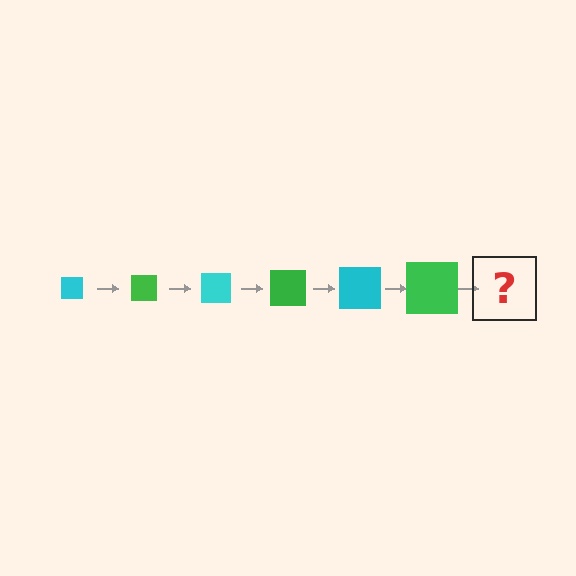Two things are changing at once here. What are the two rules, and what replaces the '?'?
The two rules are that the square grows larger each step and the color cycles through cyan and green. The '?' should be a cyan square, larger than the previous one.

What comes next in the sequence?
The next element should be a cyan square, larger than the previous one.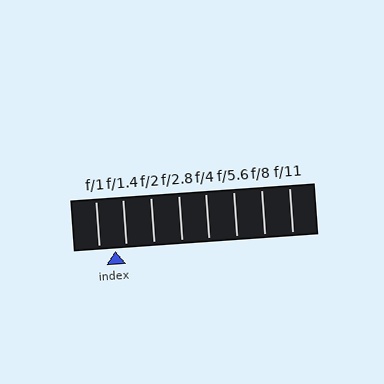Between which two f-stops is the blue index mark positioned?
The index mark is between f/1 and f/1.4.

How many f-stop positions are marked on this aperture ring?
There are 8 f-stop positions marked.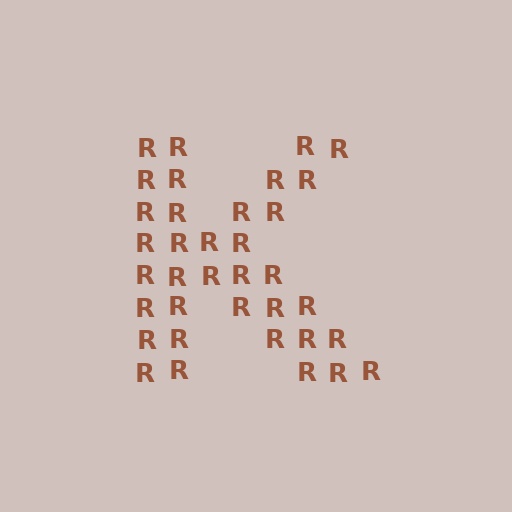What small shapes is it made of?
It is made of small letter R's.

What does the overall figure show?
The overall figure shows the letter K.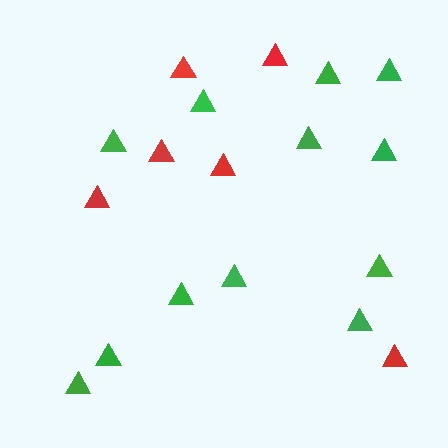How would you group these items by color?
There are 2 groups: one group of red triangles (6) and one group of green triangles (12).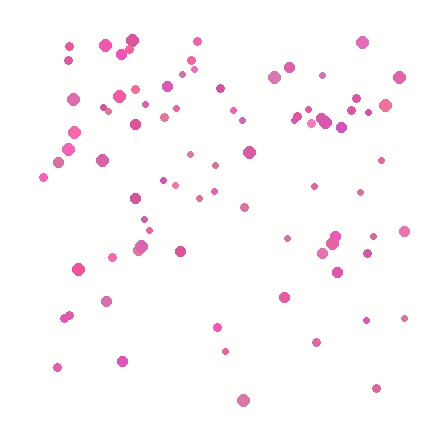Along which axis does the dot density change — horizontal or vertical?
Vertical.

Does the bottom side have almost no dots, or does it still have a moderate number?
Still a moderate number, just noticeably fewer than the top.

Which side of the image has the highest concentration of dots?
The top.